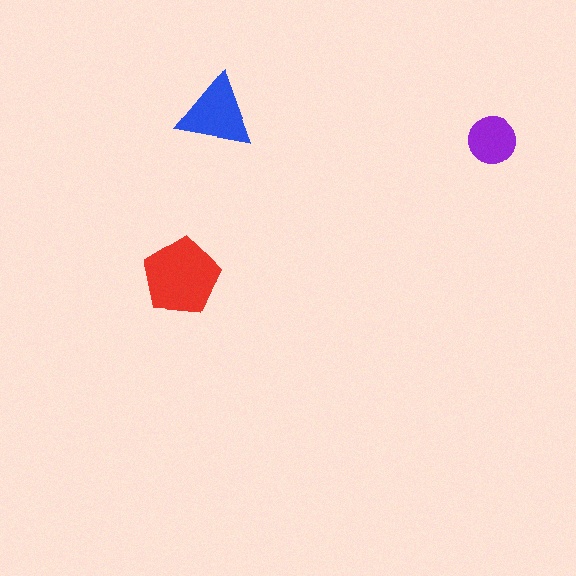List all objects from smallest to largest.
The purple circle, the blue triangle, the red pentagon.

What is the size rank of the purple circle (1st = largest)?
3rd.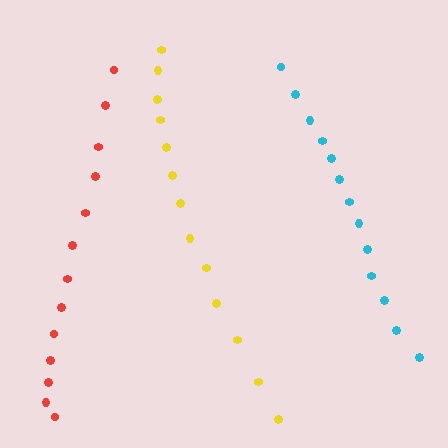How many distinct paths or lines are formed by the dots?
There are 3 distinct paths.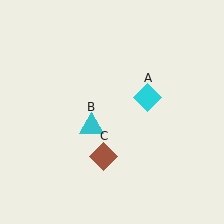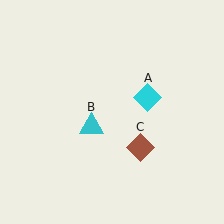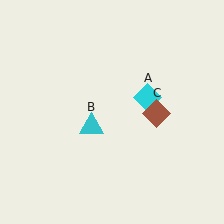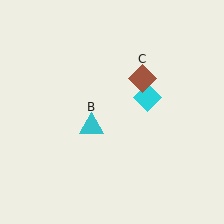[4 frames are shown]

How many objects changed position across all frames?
1 object changed position: brown diamond (object C).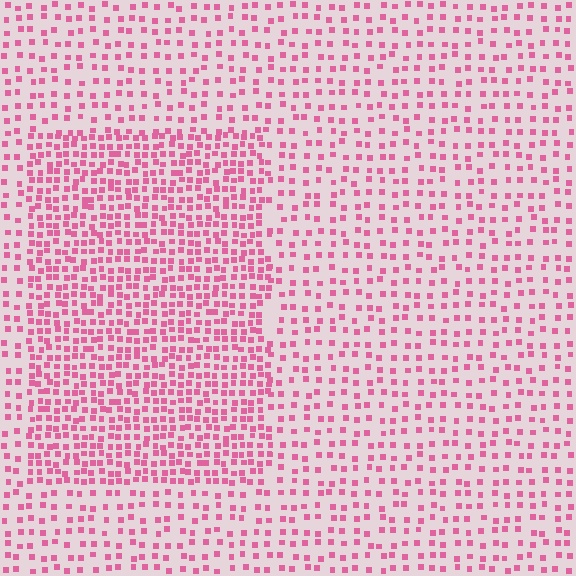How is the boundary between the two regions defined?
The boundary is defined by a change in element density (approximately 2.0x ratio). All elements are the same color, size, and shape.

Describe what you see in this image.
The image contains small pink elements arranged at two different densities. A rectangle-shaped region is visible where the elements are more densely packed than the surrounding area.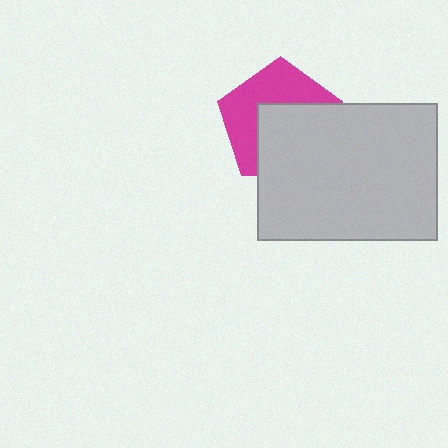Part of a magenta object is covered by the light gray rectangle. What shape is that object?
It is a pentagon.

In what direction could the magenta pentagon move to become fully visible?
The magenta pentagon could move toward the upper-left. That would shift it out from behind the light gray rectangle entirely.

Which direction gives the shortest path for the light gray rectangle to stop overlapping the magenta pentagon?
Moving toward the lower-right gives the shortest separation.